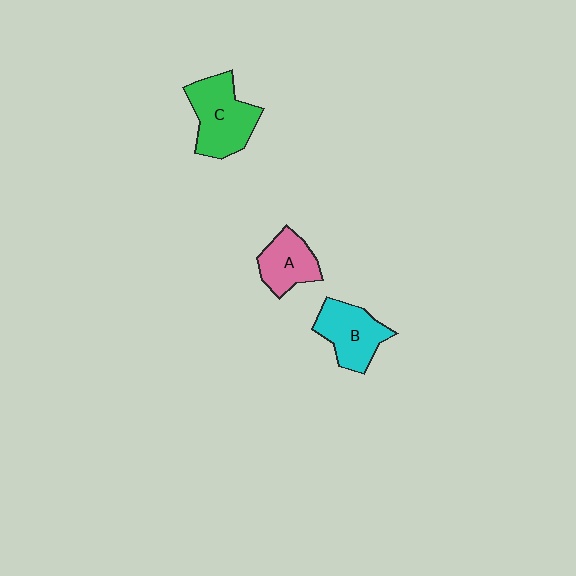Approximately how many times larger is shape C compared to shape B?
Approximately 1.2 times.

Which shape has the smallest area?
Shape A (pink).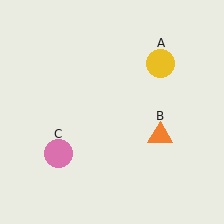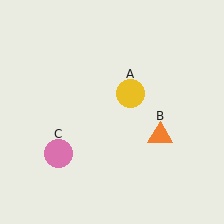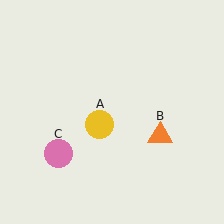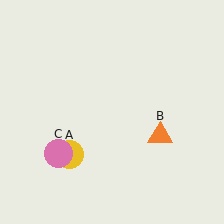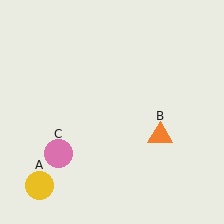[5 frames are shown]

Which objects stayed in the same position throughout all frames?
Orange triangle (object B) and pink circle (object C) remained stationary.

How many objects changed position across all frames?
1 object changed position: yellow circle (object A).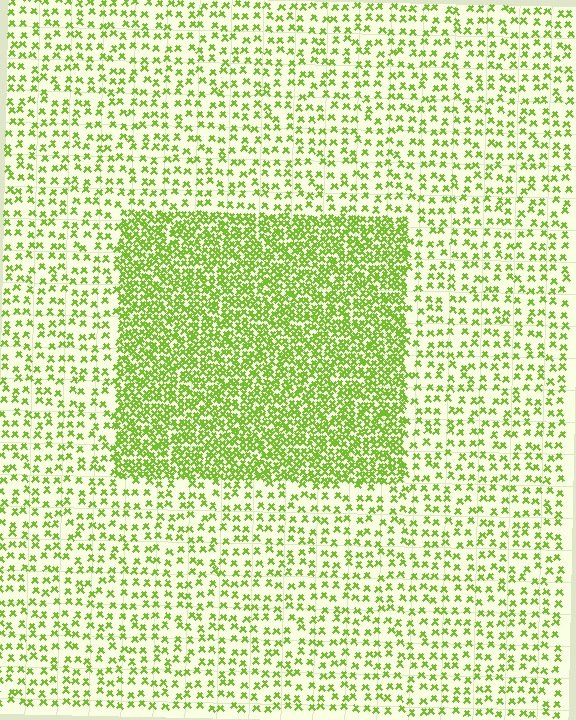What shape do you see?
I see a rectangle.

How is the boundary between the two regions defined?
The boundary is defined by a change in element density (approximately 2.6x ratio). All elements are the same color, size, and shape.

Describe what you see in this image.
The image contains small lime elements arranged at two different densities. A rectangle-shaped region is visible where the elements are more densely packed than the surrounding area.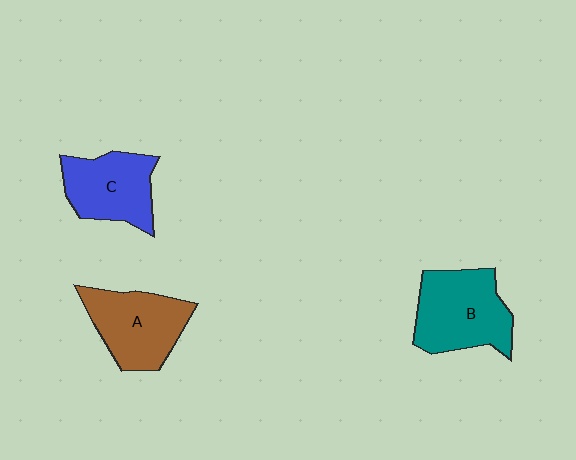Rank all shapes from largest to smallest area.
From largest to smallest: B (teal), A (brown), C (blue).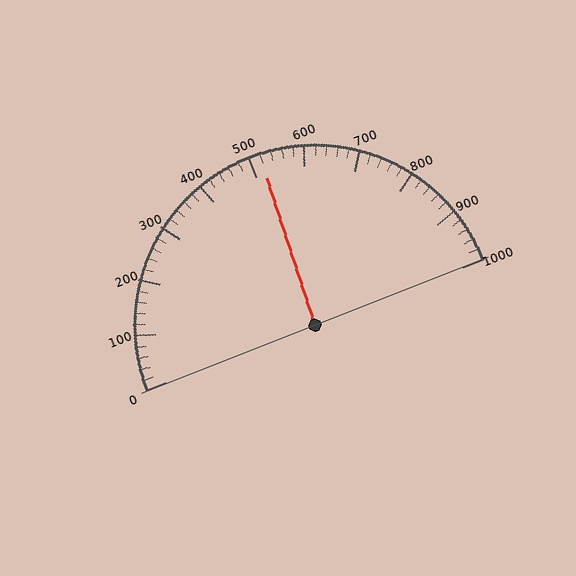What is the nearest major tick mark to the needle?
The nearest major tick mark is 500.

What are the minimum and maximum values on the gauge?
The gauge ranges from 0 to 1000.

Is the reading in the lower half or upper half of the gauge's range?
The reading is in the upper half of the range (0 to 1000).